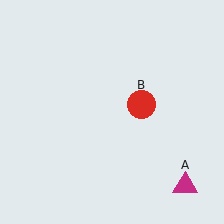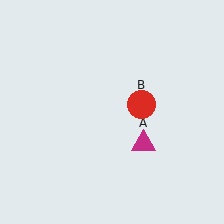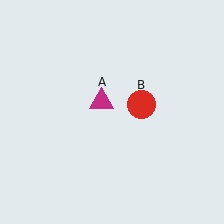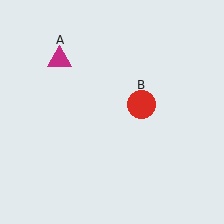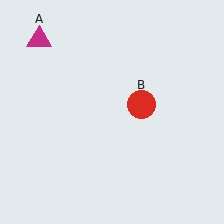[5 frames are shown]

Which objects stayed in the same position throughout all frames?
Red circle (object B) remained stationary.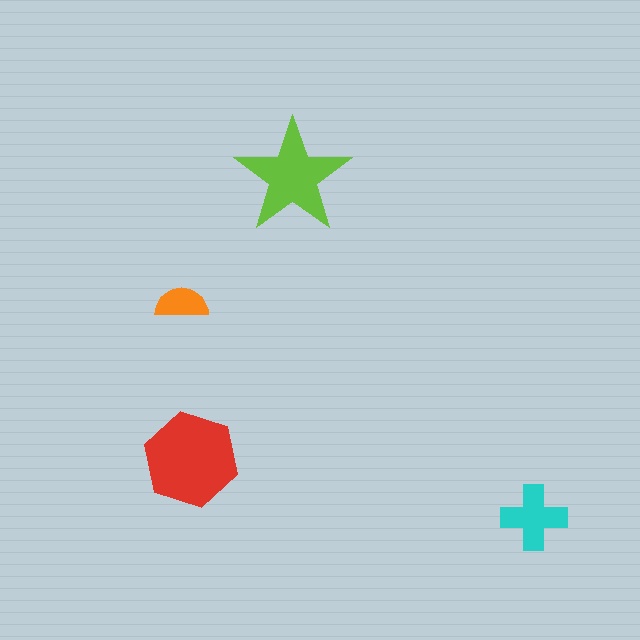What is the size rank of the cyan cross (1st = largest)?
3rd.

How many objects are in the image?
There are 4 objects in the image.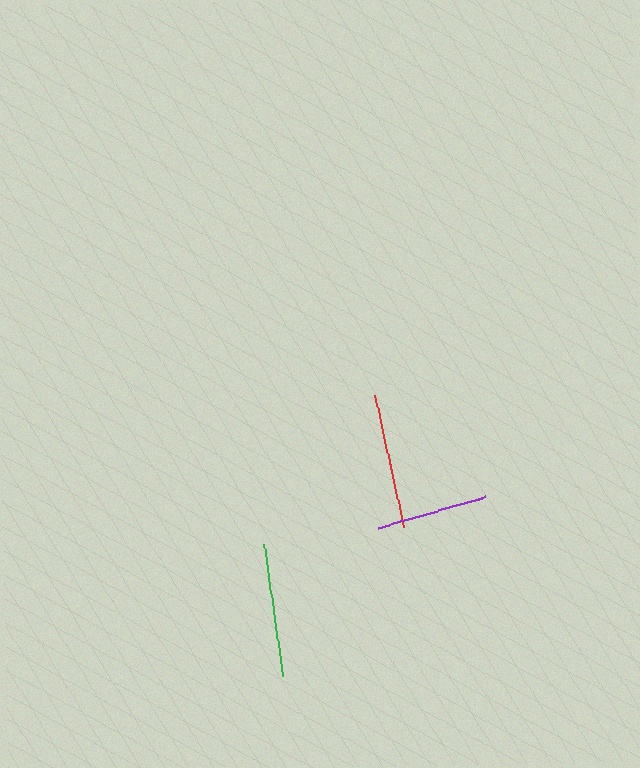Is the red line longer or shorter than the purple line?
The red line is longer than the purple line.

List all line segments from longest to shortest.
From longest to shortest: red, green, purple.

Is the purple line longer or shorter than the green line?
The green line is longer than the purple line.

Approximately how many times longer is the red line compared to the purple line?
The red line is approximately 1.2 times the length of the purple line.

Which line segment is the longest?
The red line is the longest at approximately 136 pixels.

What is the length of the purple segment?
The purple segment is approximately 111 pixels long.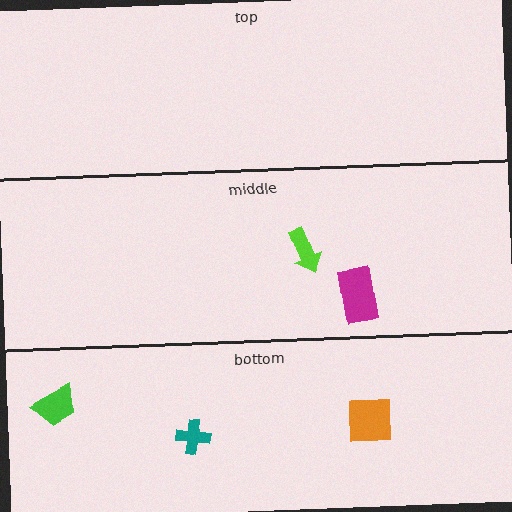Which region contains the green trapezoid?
The bottom region.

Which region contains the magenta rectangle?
The middle region.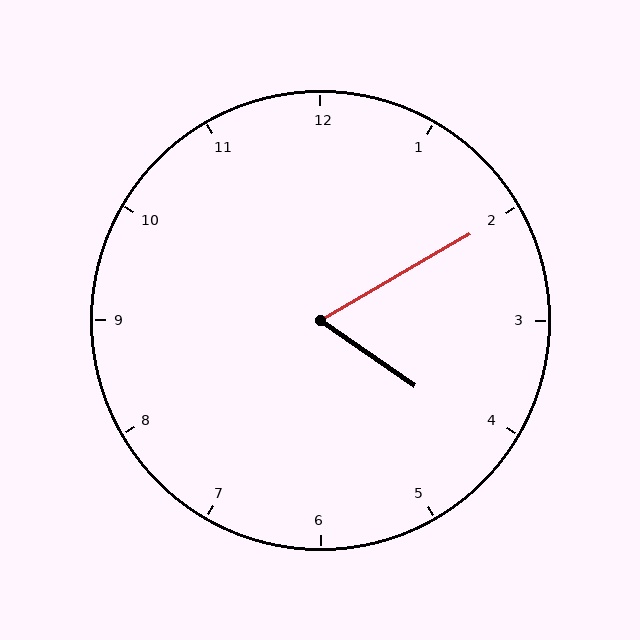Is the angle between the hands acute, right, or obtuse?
It is acute.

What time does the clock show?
4:10.